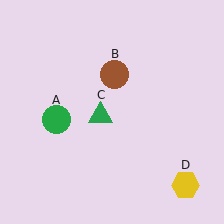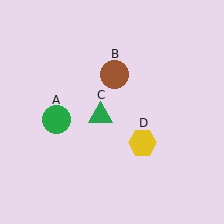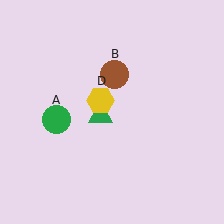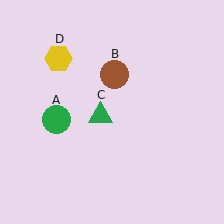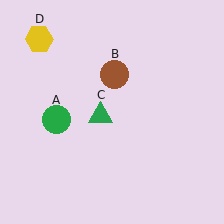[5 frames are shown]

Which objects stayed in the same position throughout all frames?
Green circle (object A) and brown circle (object B) and green triangle (object C) remained stationary.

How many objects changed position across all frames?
1 object changed position: yellow hexagon (object D).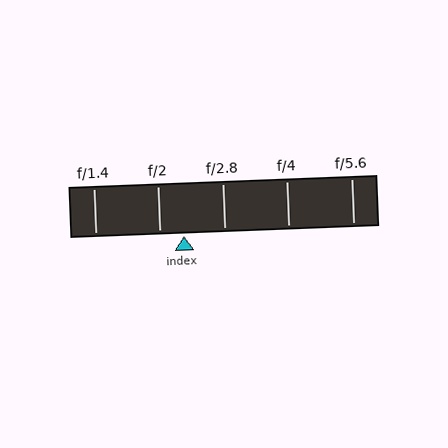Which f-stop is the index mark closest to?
The index mark is closest to f/2.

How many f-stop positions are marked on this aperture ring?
There are 5 f-stop positions marked.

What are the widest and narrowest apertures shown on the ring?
The widest aperture shown is f/1.4 and the narrowest is f/5.6.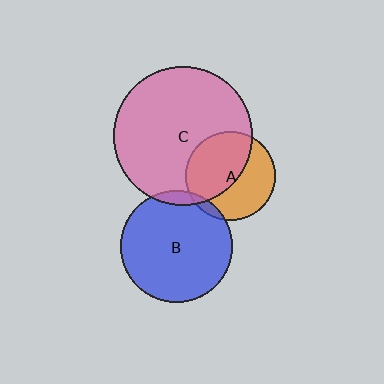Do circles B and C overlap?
Yes.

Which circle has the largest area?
Circle C (pink).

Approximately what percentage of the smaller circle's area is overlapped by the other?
Approximately 5%.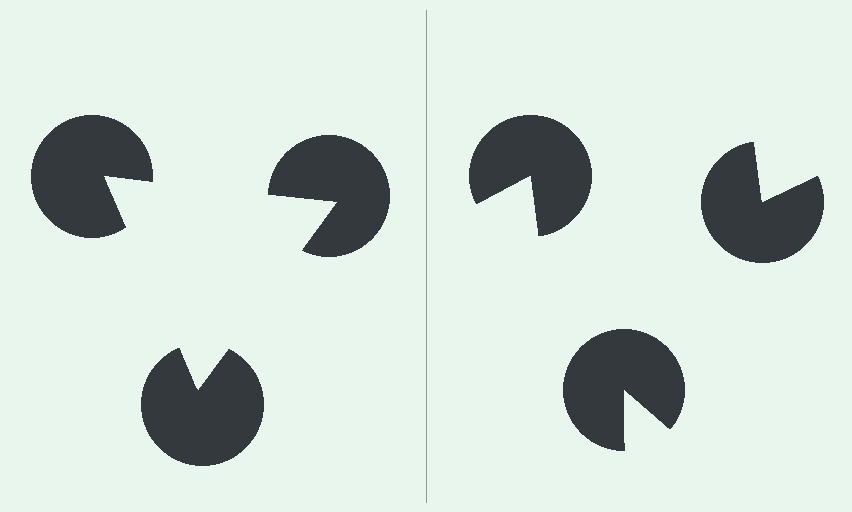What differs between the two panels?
The pac-man discs are positioned identically on both sides; only the wedge orientations differ. On the left they align to a triangle; on the right they are misaligned.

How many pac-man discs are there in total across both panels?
6 — 3 on each side.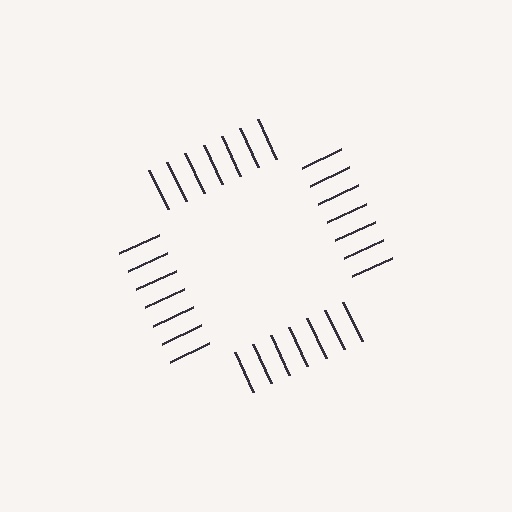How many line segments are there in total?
28 — 7 along each of the 4 edges.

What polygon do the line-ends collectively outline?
An illusory square — the line segments terminate on its edges but no continuous stroke is drawn.